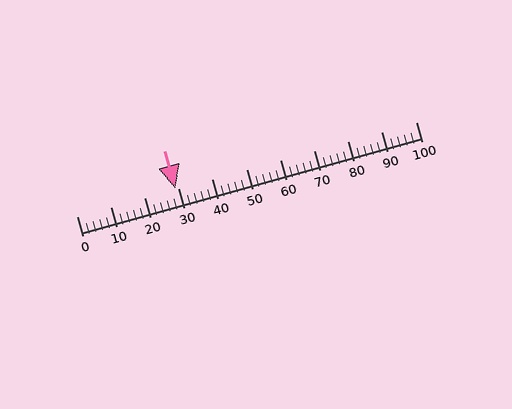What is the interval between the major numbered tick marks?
The major tick marks are spaced 10 units apart.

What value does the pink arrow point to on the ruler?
The pink arrow points to approximately 29.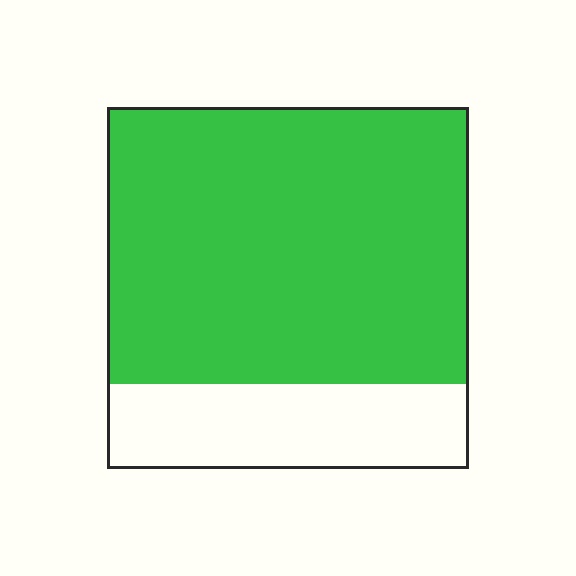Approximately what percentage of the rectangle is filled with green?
Approximately 75%.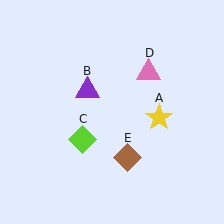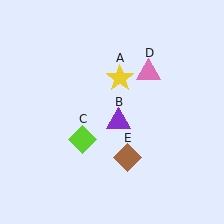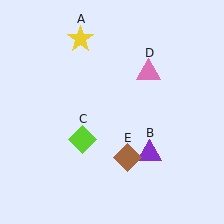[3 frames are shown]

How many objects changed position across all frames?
2 objects changed position: yellow star (object A), purple triangle (object B).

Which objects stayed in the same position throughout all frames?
Lime diamond (object C) and pink triangle (object D) and brown diamond (object E) remained stationary.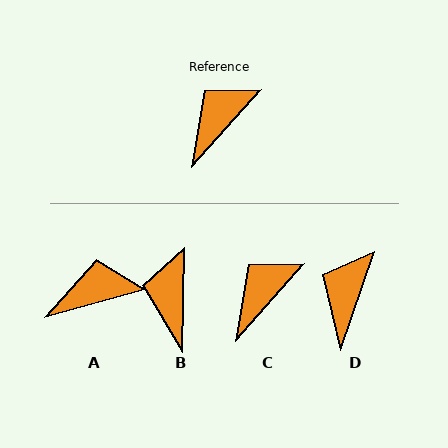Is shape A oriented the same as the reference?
No, it is off by about 33 degrees.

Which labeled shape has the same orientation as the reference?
C.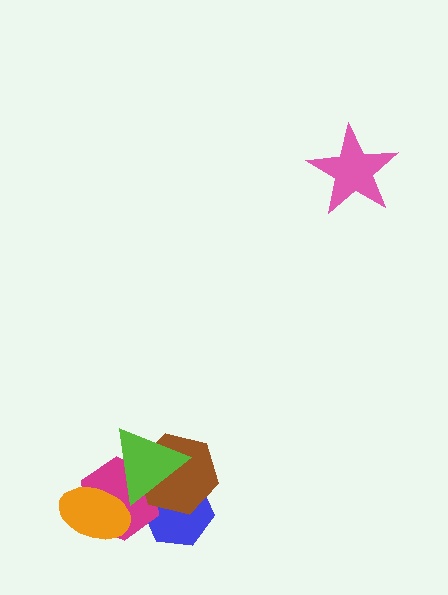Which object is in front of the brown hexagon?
The lime triangle is in front of the brown hexagon.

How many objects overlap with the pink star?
0 objects overlap with the pink star.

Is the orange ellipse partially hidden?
Yes, it is partially covered by another shape.